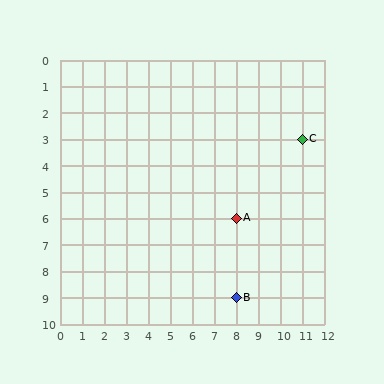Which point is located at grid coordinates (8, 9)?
Point B is at (8, 9).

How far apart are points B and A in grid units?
Points B and A are 3 rows apart.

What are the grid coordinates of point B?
Point B is at grid coordinates (8, 9).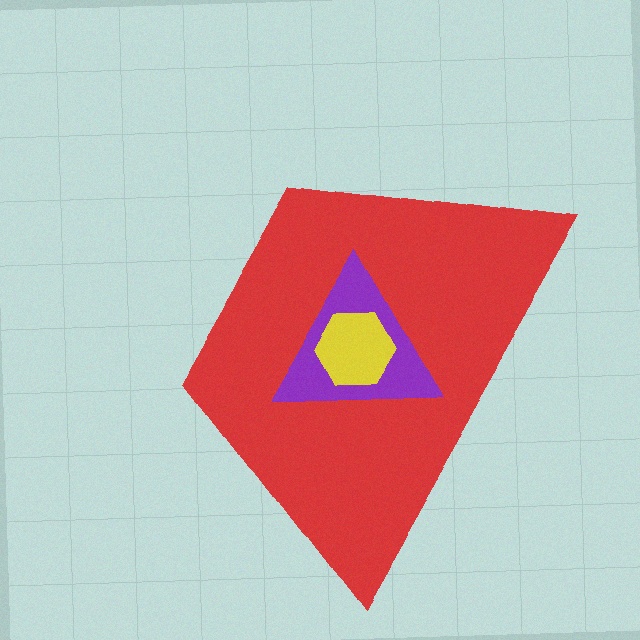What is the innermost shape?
The yellow hexagon.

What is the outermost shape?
The red trapezoid.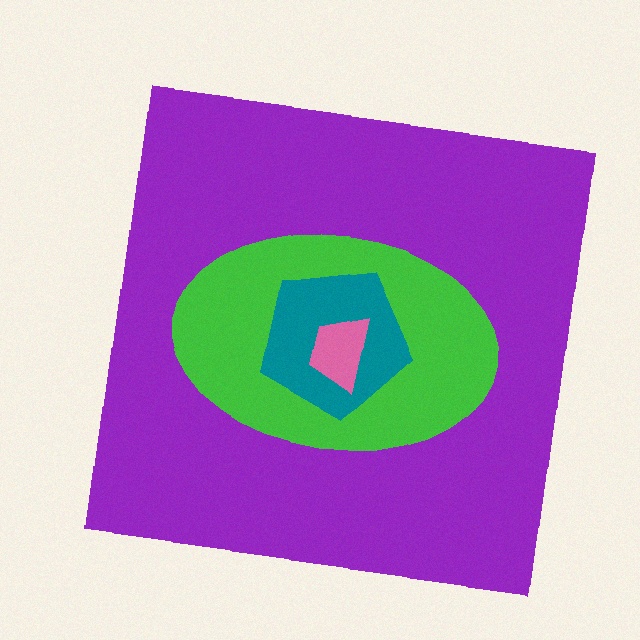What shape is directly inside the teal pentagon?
The pink trapezoid.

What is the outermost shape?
The purple square.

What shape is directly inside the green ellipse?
The teal pentagon.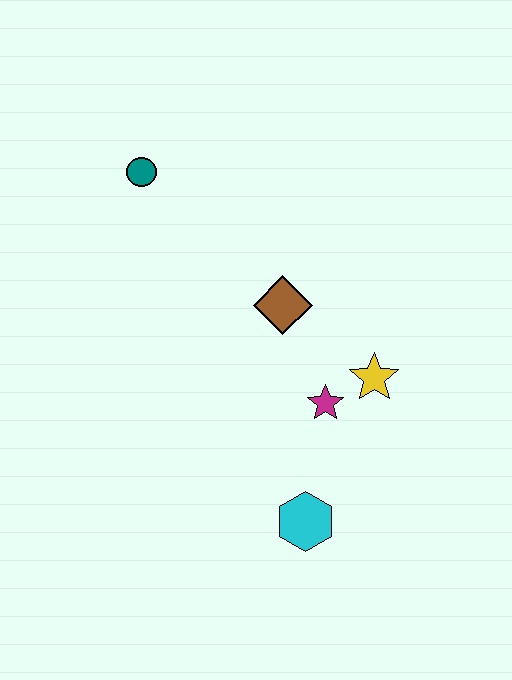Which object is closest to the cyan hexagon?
The magenta star is closest to the cyan hexagon.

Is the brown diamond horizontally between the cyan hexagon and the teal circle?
Yes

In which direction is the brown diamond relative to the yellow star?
The brown diamond is to the left of the yellow star.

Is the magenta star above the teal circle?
No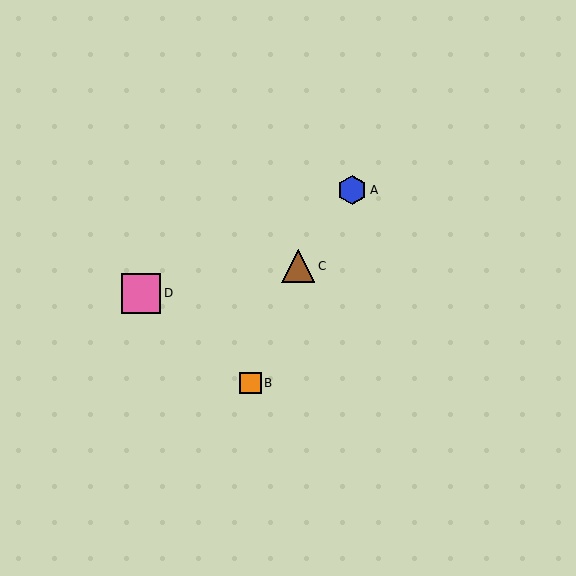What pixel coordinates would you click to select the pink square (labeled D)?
Click at (141, 293) to select the pink square D.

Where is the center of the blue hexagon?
The center of the blue hexagon is at (352, 190).